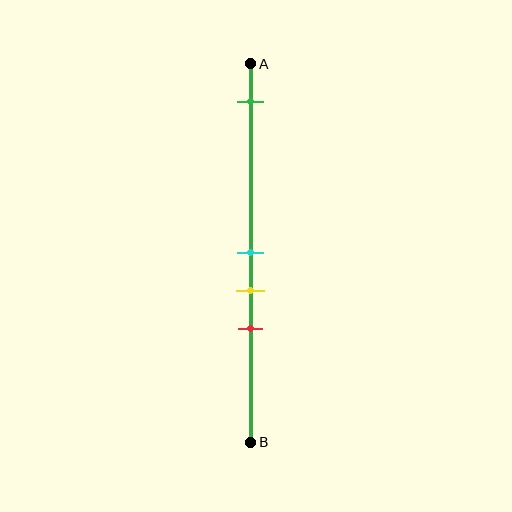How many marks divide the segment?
There are 4 marks dividing the segment.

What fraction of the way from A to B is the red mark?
The red mark is approximately 70% (0.7) of the way from A to B.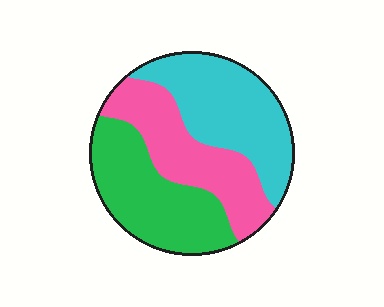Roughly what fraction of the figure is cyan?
Cyan covers around 35% of the figure.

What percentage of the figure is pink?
Pink takes up about one third (1/3) of the figure.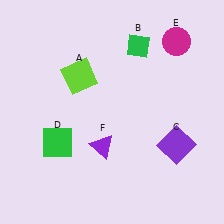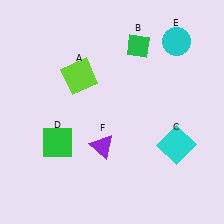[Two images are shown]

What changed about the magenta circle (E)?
In Image 1, E is magenta. In Image 2, it changed to cyan.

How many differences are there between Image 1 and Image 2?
There are 2 differences between the two images.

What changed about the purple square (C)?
In Image 1, C is purple. In Image 2, it changed to cyan.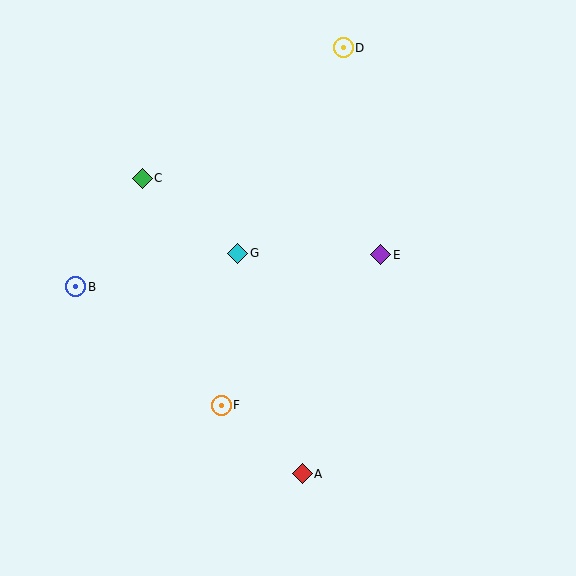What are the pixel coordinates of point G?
Point G is at (238, 253).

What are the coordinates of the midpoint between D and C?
The midpoint between D and C is at (243, 113).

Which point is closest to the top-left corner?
Point C is closest to the top-left corner.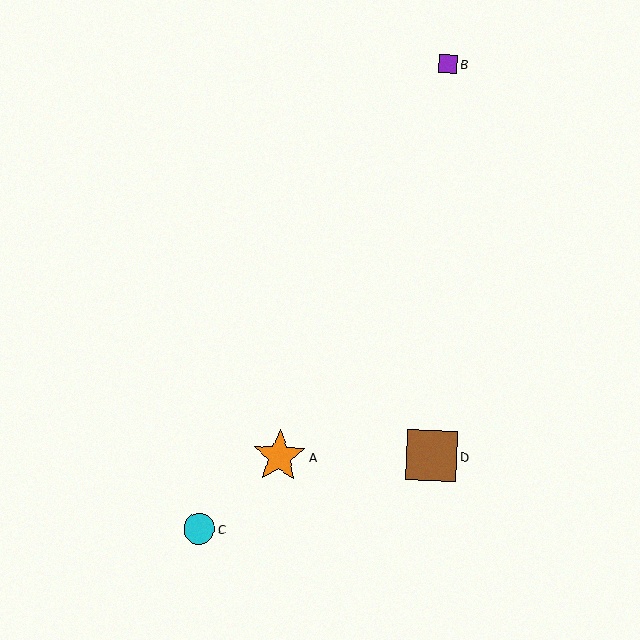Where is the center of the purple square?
The center of the purple square is at (448, 64).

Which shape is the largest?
The orange star (labeled A) is the largest.